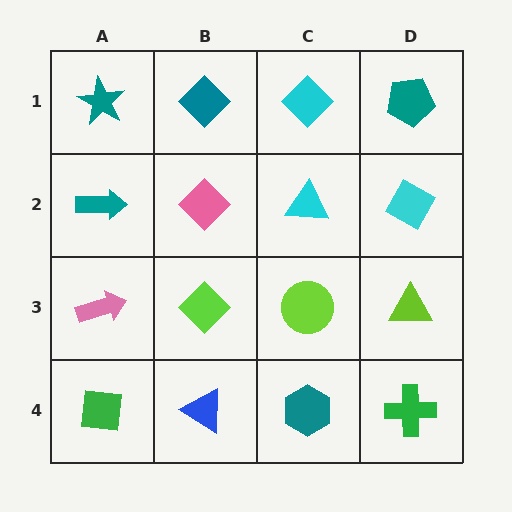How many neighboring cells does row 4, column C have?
3.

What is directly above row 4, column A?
A pink arrow.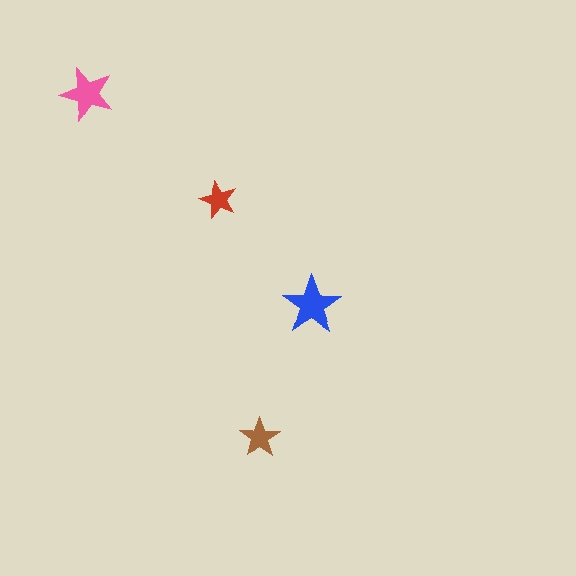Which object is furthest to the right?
The blue star is rightmost.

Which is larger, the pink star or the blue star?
The blue one.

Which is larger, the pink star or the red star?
The pink one.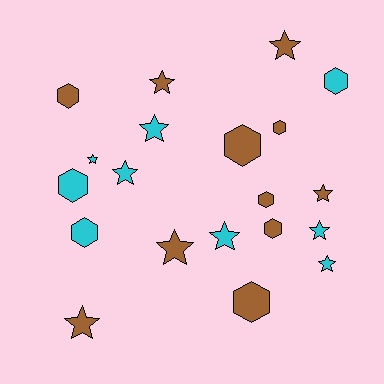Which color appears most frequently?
Brown, with 11 objects.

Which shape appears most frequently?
Star, with 11 objects.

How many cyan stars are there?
There are 6 cyan stars.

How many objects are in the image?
There are 20 objects.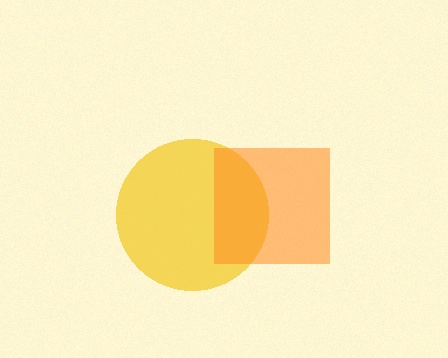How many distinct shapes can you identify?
There are 2 distinct shapes: a yellow circle, an orange square.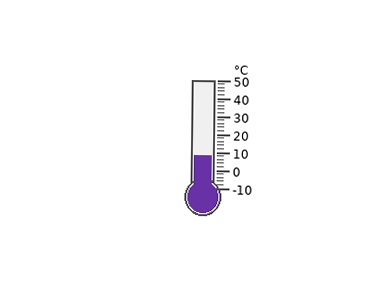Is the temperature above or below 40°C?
The temperature is below 40°C.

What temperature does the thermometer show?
The thermometer shows approximately 8°C.